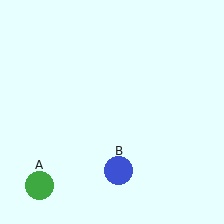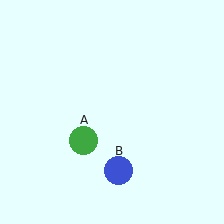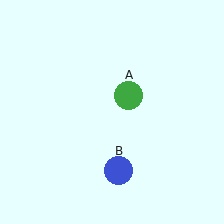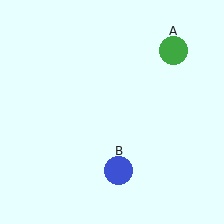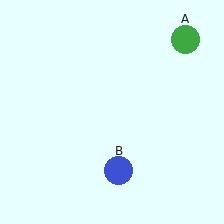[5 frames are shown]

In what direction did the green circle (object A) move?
The green circle (object A) moved up and to the right.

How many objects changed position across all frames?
1 object changed position: green circle (object A).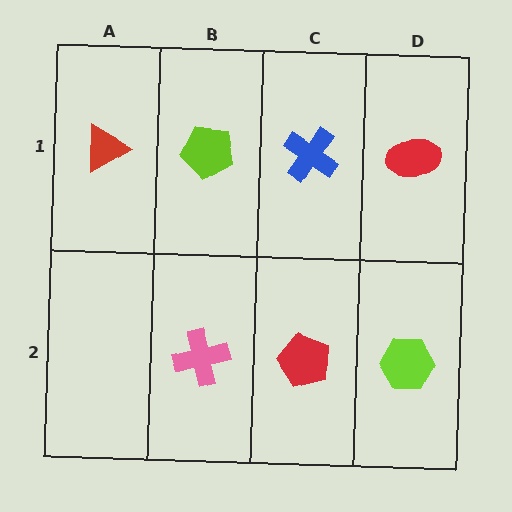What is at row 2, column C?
A red pentagon.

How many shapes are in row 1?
4 shapes.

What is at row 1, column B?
A lime pentagon.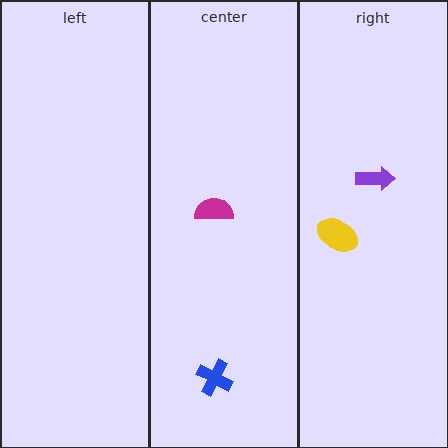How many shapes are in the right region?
2.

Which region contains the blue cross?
The center region.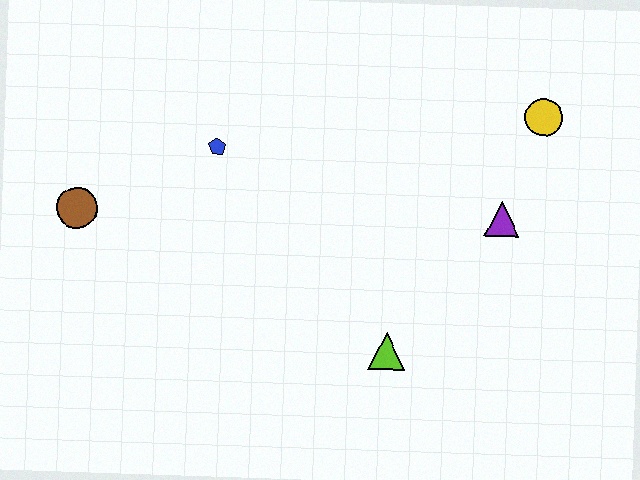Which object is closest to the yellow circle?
The purple triangle is closest to the yellow circle.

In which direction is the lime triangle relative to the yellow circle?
The lime triangle is below the yellow circle.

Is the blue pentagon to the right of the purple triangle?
No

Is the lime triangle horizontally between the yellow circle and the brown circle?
Yes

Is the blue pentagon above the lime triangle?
Yes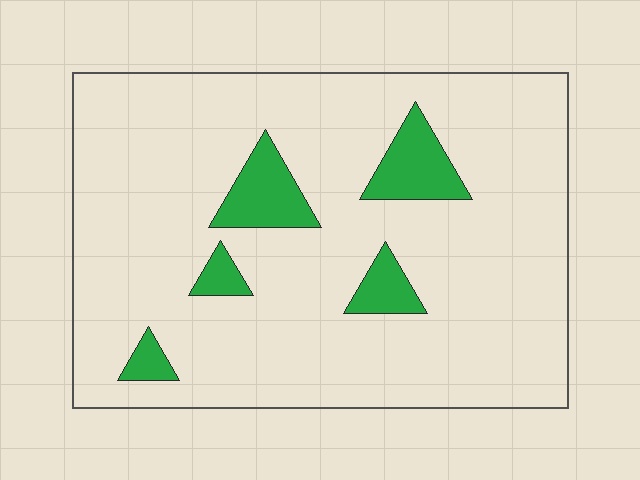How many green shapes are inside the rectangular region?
5.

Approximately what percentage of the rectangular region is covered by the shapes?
Approximately 10%.